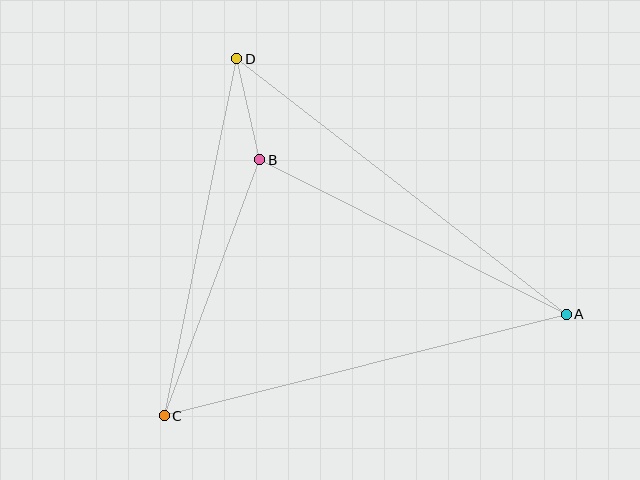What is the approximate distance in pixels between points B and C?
The distance between B and C is approximately 274 pixels.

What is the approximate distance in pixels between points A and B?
The distance between A and B is approximately 343 pixels.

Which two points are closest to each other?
Points B and D are closest to each other.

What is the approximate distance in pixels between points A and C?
The distance between A and C is approximately 415 pixels.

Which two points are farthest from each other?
Points A and D are farthest from each other.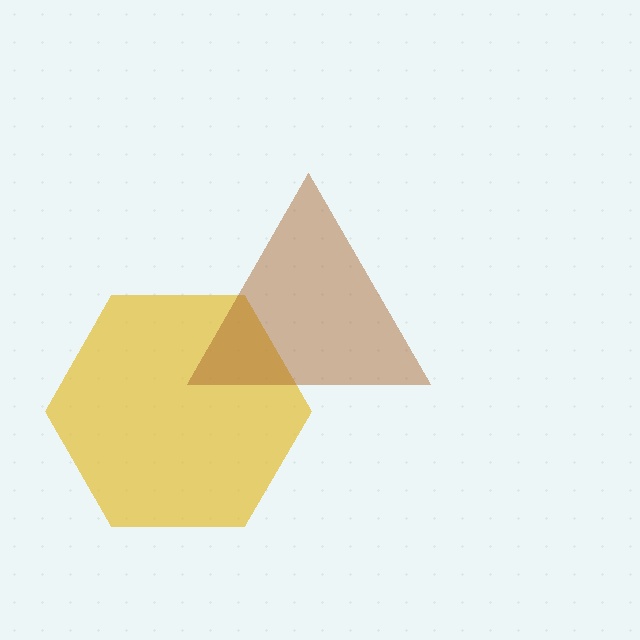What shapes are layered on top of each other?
The layered shapes are: a yellow hexagon, a brown triangle.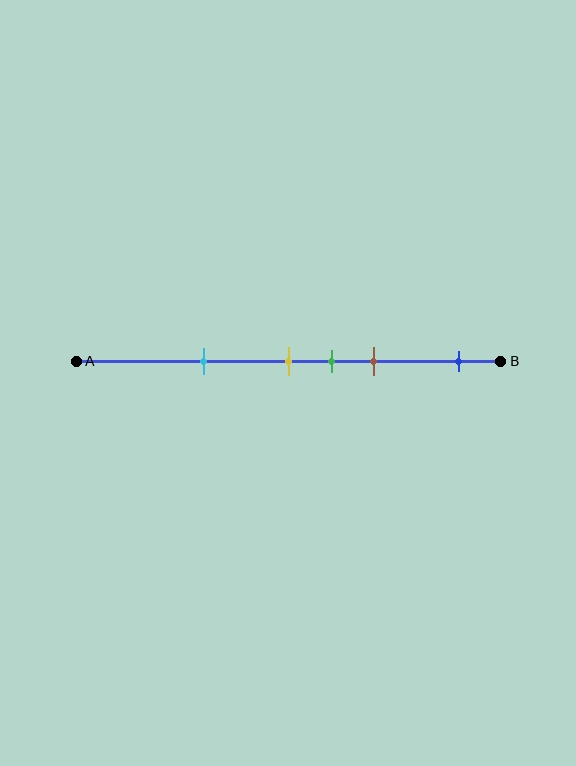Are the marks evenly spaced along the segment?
No, the marks are not evenly spaced.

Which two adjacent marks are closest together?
The yellow and green marks are the closest adjacent pair.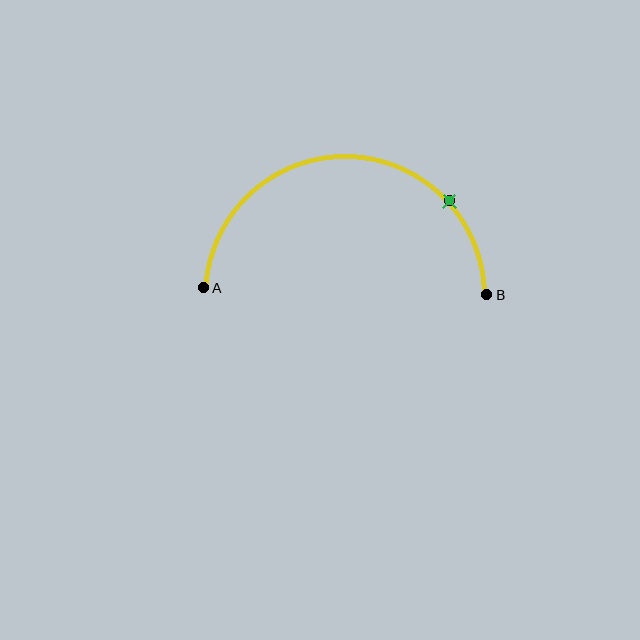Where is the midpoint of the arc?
The arc midpoint is the point on the curve farthest from the straight line joining A and B. It sits above that line.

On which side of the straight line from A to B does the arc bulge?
The arc bulges above the straight line connecting A and B.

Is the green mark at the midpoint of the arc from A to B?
No. The green mark lies on the arc but is closer to endpoint B. The arc midpoint would be at the point on the curve equidistant along the arc from both A and B.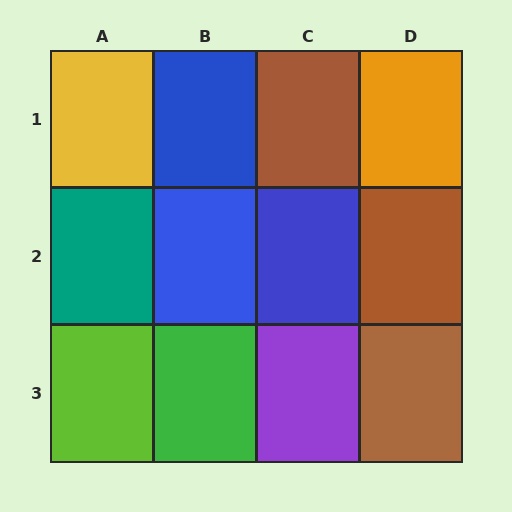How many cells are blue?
3 cells are blue.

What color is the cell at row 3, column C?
Purple.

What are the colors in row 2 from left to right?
Teal, blue, blue, brown.